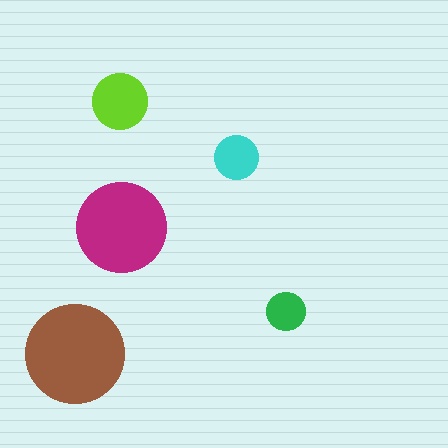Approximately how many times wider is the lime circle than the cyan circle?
About 1.5 times wider.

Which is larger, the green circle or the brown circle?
The brown one.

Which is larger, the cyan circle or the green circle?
The cyan one.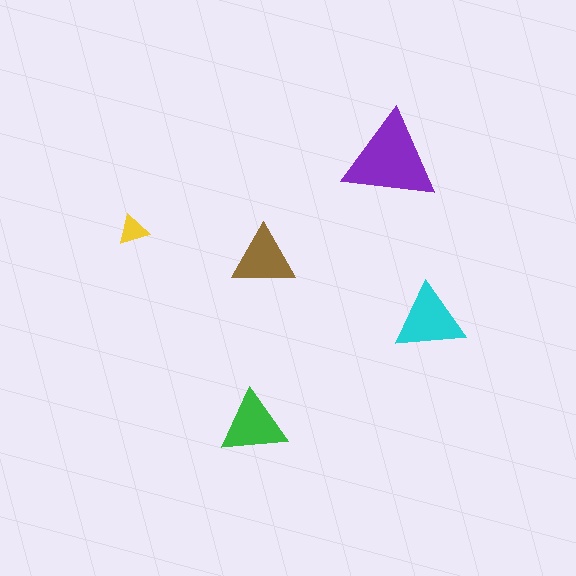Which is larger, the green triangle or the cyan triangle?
The cyan one.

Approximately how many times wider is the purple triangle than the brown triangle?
About 1.5 times wider.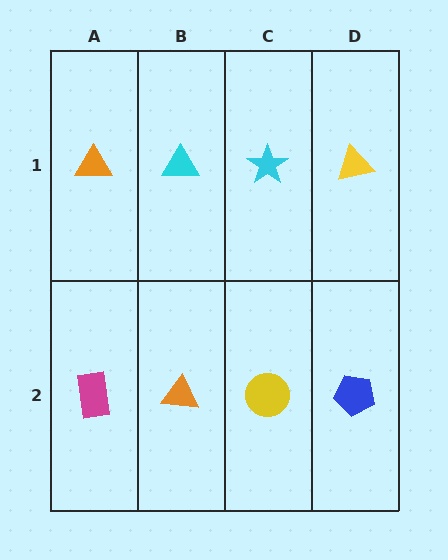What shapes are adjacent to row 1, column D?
A blue pentagon (row 2, column D), a cyan star (row 1, column C).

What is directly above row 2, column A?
An orange triangle.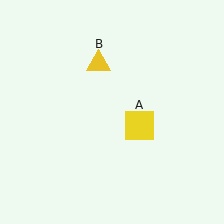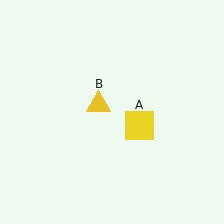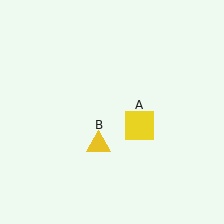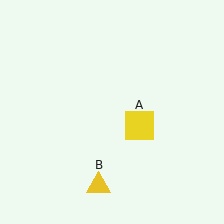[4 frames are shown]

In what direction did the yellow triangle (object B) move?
The yellow triangle (object B) moved down.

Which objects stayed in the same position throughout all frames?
Yellow square (object A) remained stationary.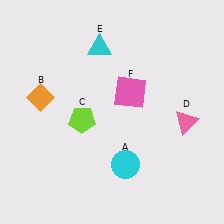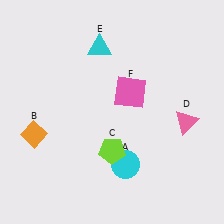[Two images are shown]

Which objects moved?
The objects that moved are: the orange diamond (B), the lime pentagon (C).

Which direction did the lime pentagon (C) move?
The lime pentagon (C) moved down.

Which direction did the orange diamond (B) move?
The orange diamond (B) moved down.